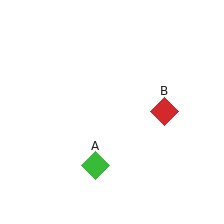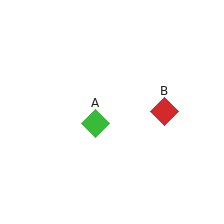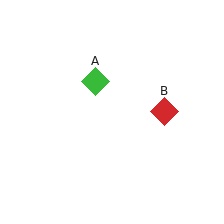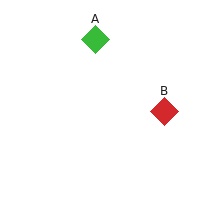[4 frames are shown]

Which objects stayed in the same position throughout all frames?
Red diamond (object B) remained stationary.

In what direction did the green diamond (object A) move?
The green diamond (object A) moved up.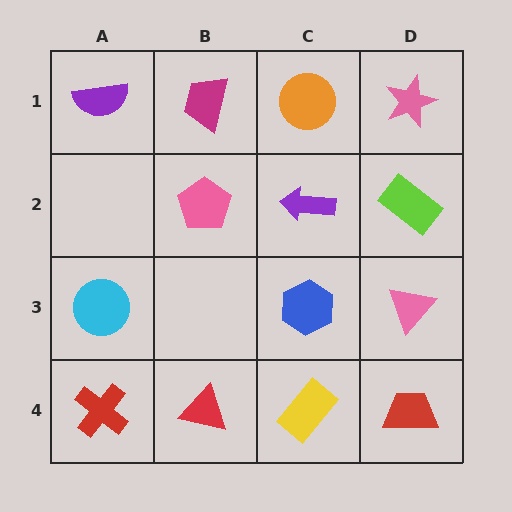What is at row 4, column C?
A yellow rectangle.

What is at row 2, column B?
A pink pentagon.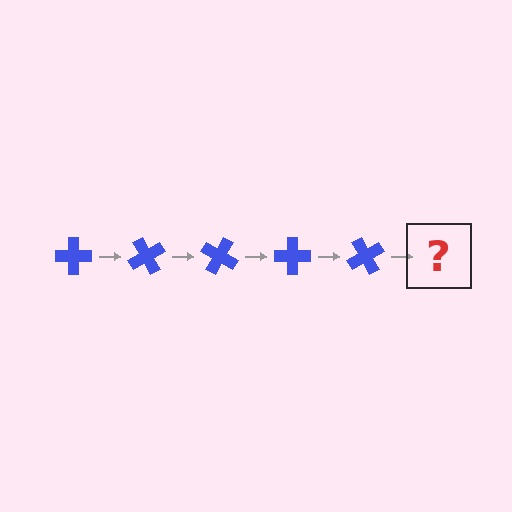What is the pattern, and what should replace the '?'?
The pattern is that the cross rotates 60 degrees each step. The '?' should be a blue cross rotated 300 degrees.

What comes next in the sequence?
The next element should be a blue cross rotated 300 degrees.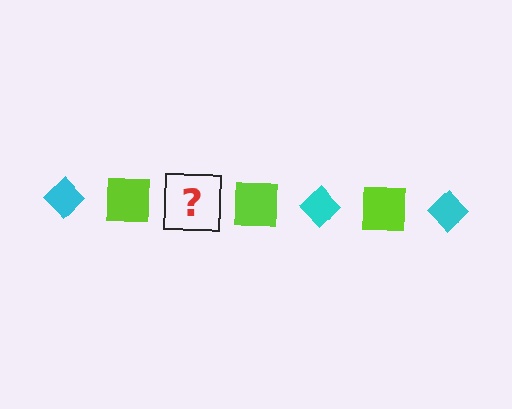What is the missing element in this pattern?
The missing element is a cyan diamond.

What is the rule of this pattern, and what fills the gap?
The rule is that the pattern alternates between cyan diamond and lime square. The gap should be filled with a cyan diamond.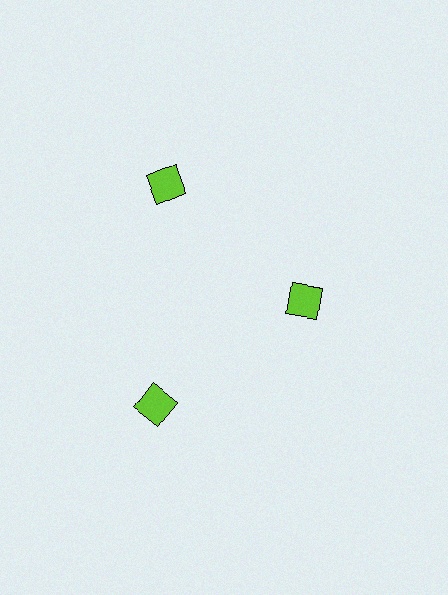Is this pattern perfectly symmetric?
No. The 3 lime diamonds are arranged in a ring, but one element near the 3 o'clock position is pulled inward toward the center, breaking the 3-fold rotational symmetry.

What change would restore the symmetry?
The symmetry would be restored by moving it outward, back onto the ring so that all 3 diamonds sit at equal angles and equal distance from the center.